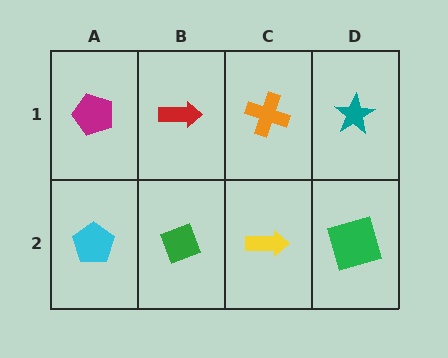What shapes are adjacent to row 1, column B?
A green diamond (row 2, column B), a magenta pentagon (row 1, column A), an orange cross (row 1, column C).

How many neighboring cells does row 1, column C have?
3.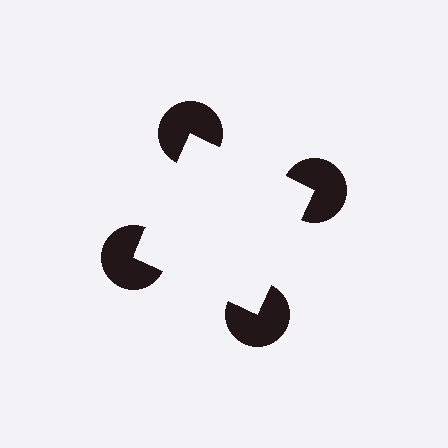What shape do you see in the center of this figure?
An illusory square — its edges are inferred from the aligned wedge cuts in the pac-man discs, not physically drawn.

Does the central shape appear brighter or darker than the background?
It typically appears slightly brighter than the background, even though no actual brightness change is drawn.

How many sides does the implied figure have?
4 sides.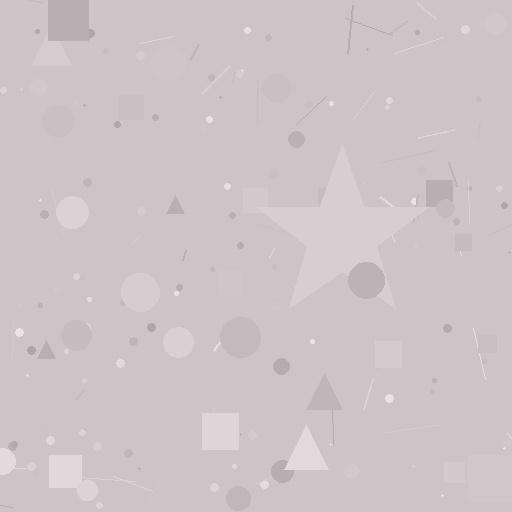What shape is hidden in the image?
A star is hidden in the image.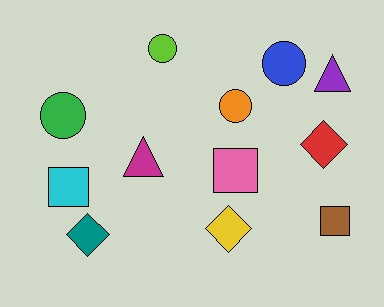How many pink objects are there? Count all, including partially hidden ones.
There is 1 pink object.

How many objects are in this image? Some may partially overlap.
There are 12 objects.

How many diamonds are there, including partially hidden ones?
There are 3 diamonds.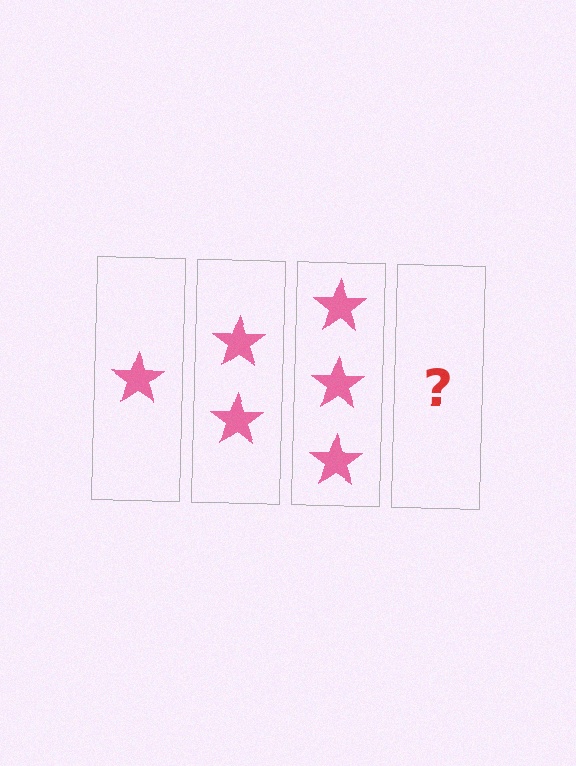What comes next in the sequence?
The next element should be 4 stars.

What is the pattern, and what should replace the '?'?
The pattern is that each step adds one more star. The '?' should be 4 stars.